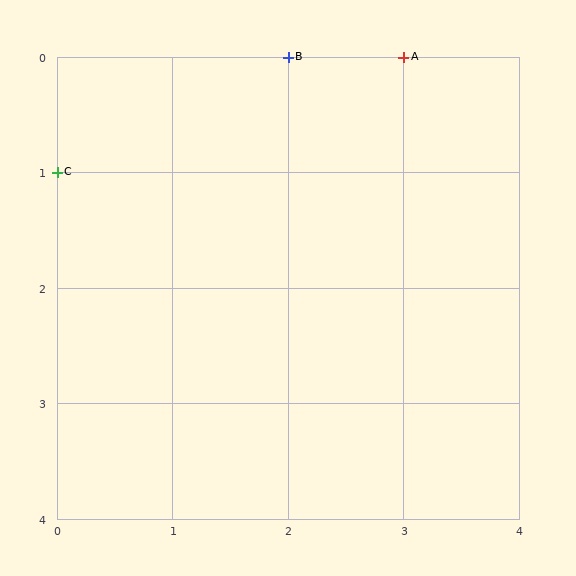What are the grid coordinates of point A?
Point A is at grid coordinates (3, 0).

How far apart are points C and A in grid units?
Points C and A are 3 columns and 1 row apart (about 3.2 grid units diagonally).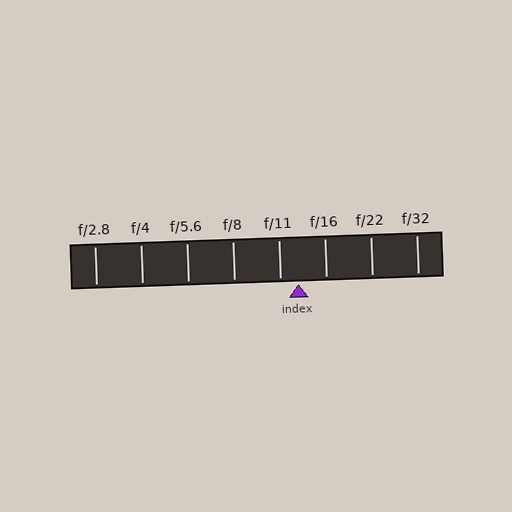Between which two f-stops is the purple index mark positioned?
The index mark is between f/11 and f/16.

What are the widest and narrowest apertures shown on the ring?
The widest aperture shown is f/2.8 and the narrowest is f/32.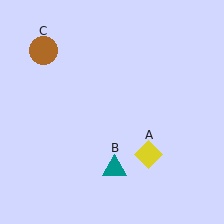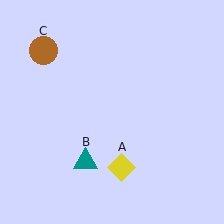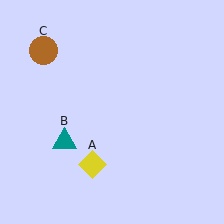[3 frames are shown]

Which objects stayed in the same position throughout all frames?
Brown circle (object C) remained stationary.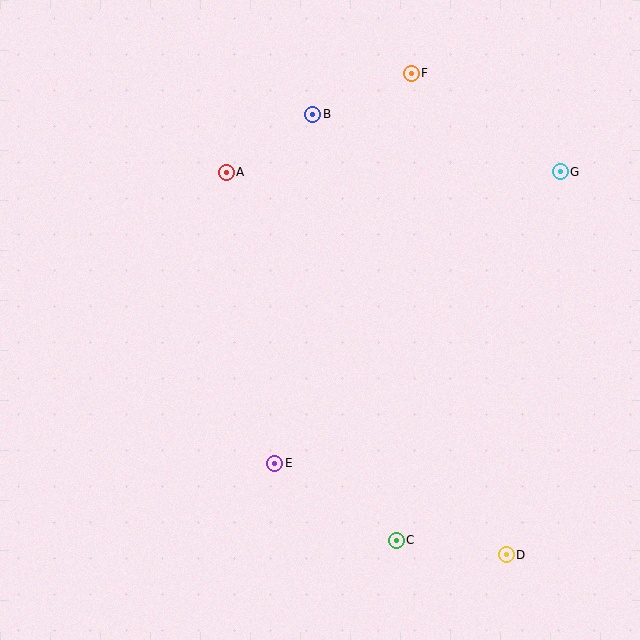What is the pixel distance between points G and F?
The distance between G and F is 178 pixels.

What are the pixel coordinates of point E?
Point E is at (275, 463).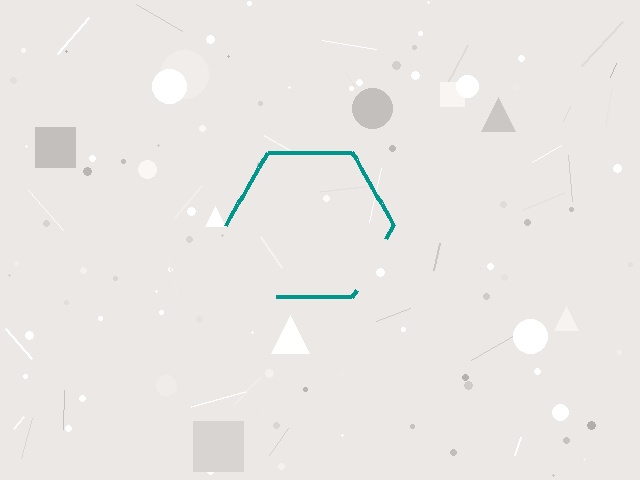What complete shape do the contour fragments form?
The contour fragments form a hexagon.